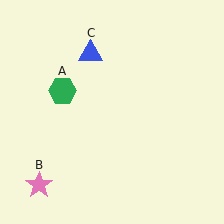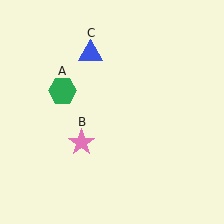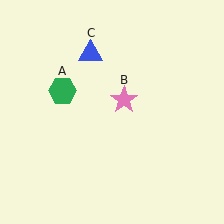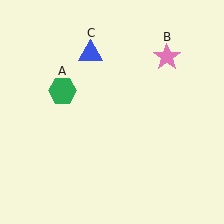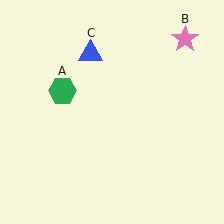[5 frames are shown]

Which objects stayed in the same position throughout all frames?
Green hexagon (object A) and blue triangle (object C) remained stationary.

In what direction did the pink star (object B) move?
The pink star (object B) moved up and to the right.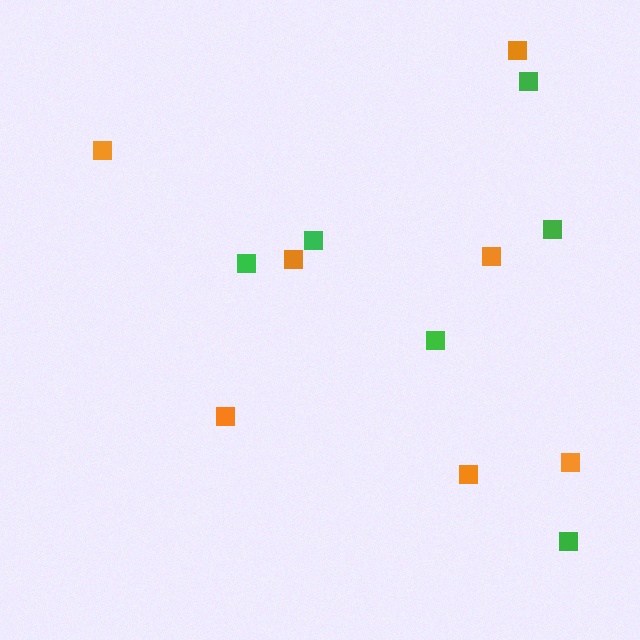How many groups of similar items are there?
There are 2 groups: one group of orange squares (7) and one group of green squares (6).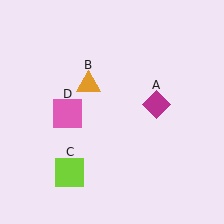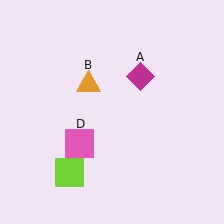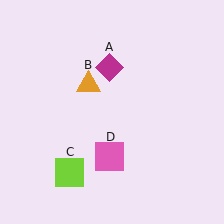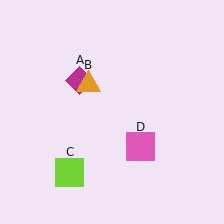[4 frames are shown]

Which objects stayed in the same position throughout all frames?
Orange triangle (object B) and lime square (object C) remained stationary.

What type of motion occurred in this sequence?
The magenta diamond (object A), pink square (object D) rotated counterclockwise around the center of the scene.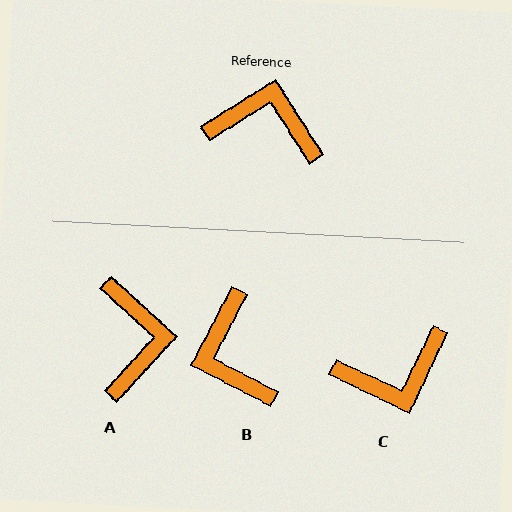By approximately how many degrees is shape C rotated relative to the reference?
Approximately 148 degrees clockwise.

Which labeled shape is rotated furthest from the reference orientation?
C, about 148 degrees away.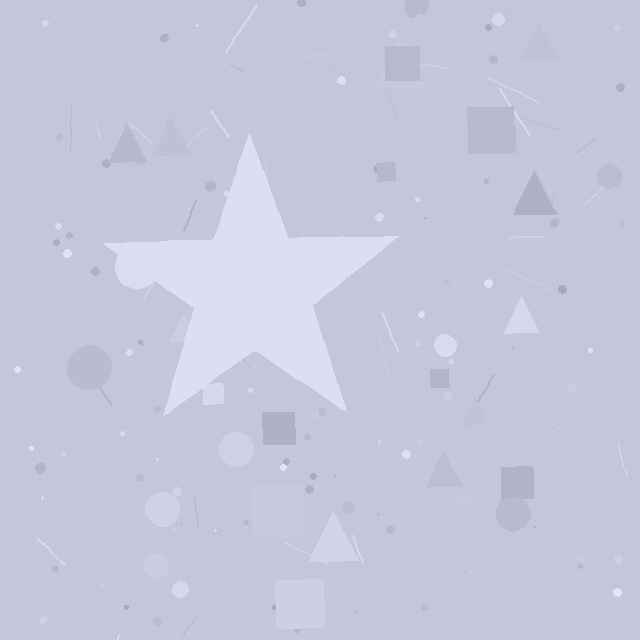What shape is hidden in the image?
A star is hidden in the image.